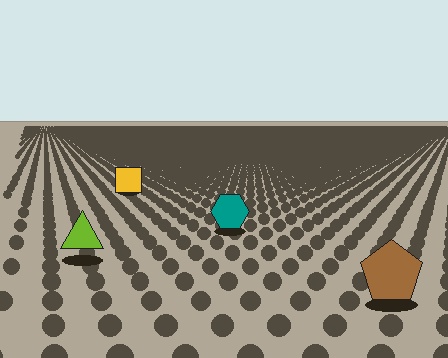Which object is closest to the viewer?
The brown pentagon is closest. The texture marks near it are larger and more spread out.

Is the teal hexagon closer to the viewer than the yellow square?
Yes. The teal hexagon is closer — you can tell from the texture gradient: the ground texture is coarser near it.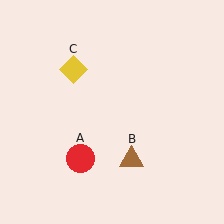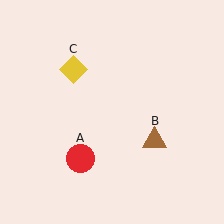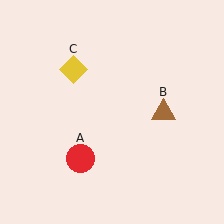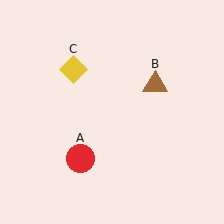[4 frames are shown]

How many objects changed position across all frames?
1 object changed position: brown triangle (object B).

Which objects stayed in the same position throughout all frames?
Red circle (object A) and yellow diamond (object C) remained stationary.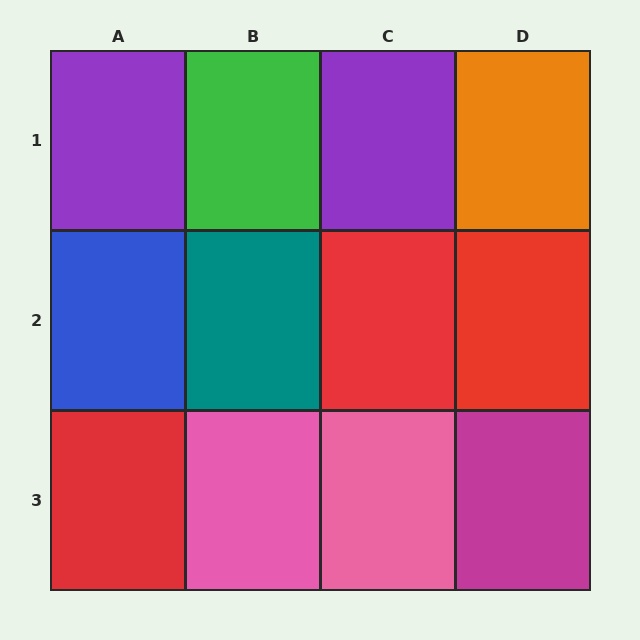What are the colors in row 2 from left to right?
Blue, teal, red, red.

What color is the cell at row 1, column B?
Green.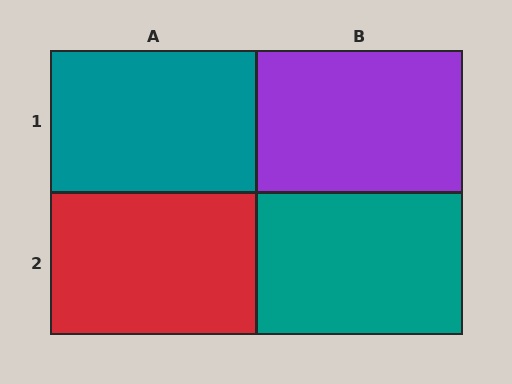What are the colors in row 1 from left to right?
Teal, purple.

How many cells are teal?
2 cells are teal.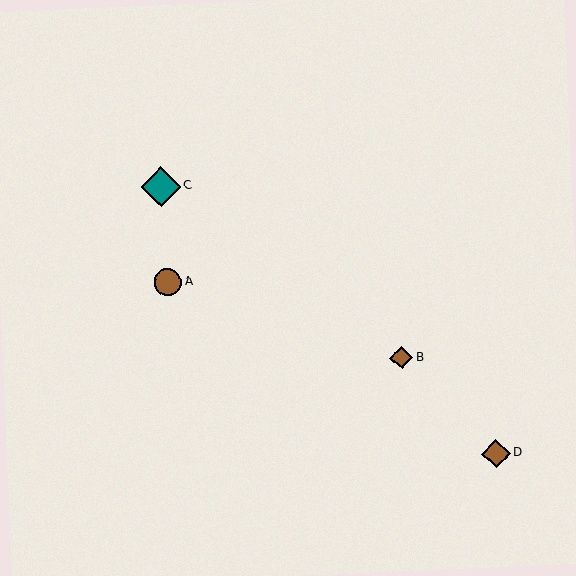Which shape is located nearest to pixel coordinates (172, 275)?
The brown circle (labeled A) at (168, 282) is nearest to that location.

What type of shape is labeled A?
Shape A is a brown circle.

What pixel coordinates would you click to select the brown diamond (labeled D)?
Click at (496, 454) to select the brown diamond D.